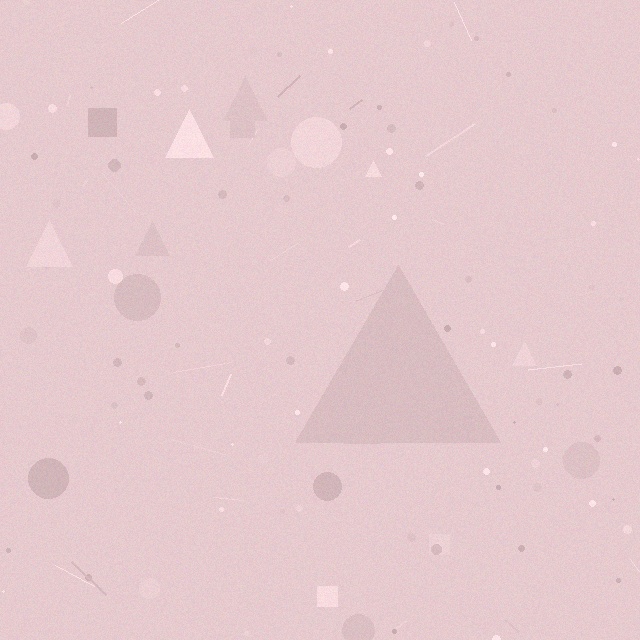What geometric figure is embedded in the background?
A triangle is embedded in the background.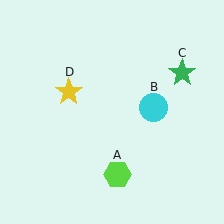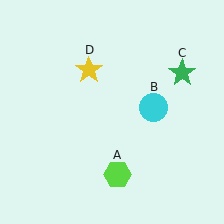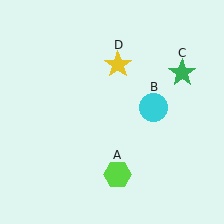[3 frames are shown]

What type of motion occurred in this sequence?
The yellow star (object D) rotated clockwise around the center of the scene.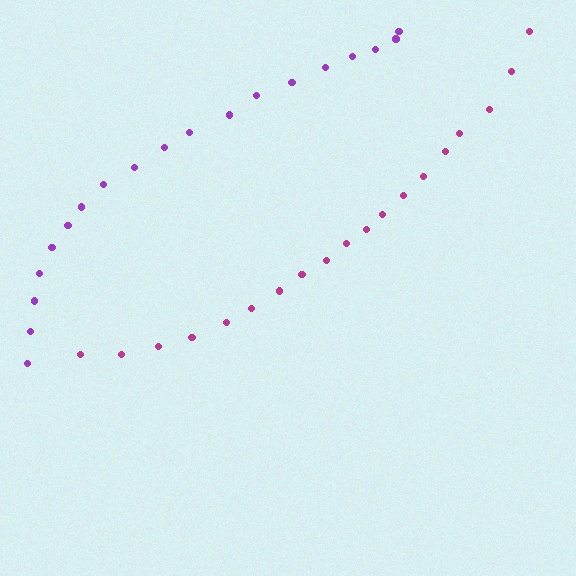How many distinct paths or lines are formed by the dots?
There are 2 distinct paths.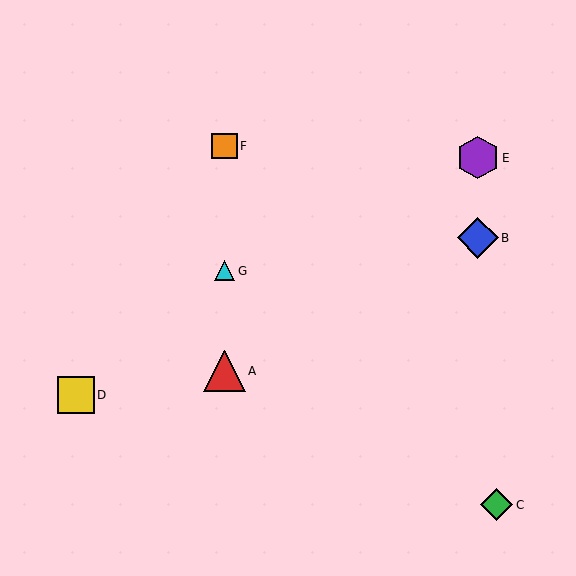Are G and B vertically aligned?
No, G is at x≈224 and B is at x≈478.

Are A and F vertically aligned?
Yes, both are at x≈224.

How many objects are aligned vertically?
3 objects (A, F, G) are aligned vertically.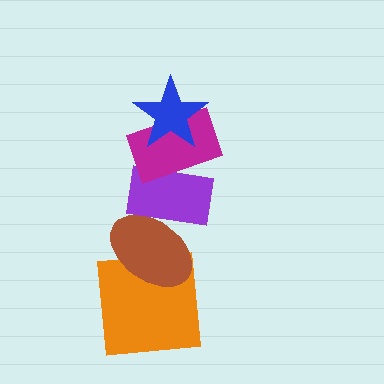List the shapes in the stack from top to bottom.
From top to bottom: the blue star, the magenta rectangle, the purple rectangle, the brown ellipse, the orange square.